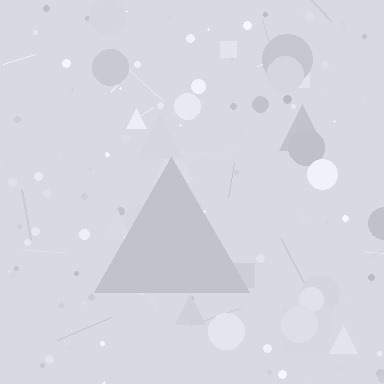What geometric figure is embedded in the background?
A triangle is embedded in the background.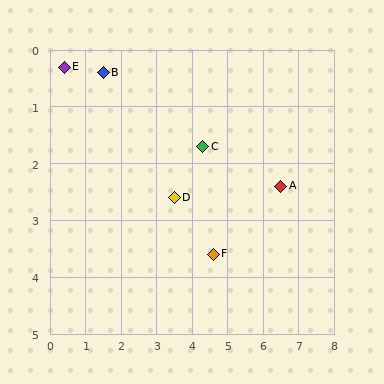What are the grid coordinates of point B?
Point B is at approximately (1.5, 0.4).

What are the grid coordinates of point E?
Point E is at approximately (0.4, 0.3).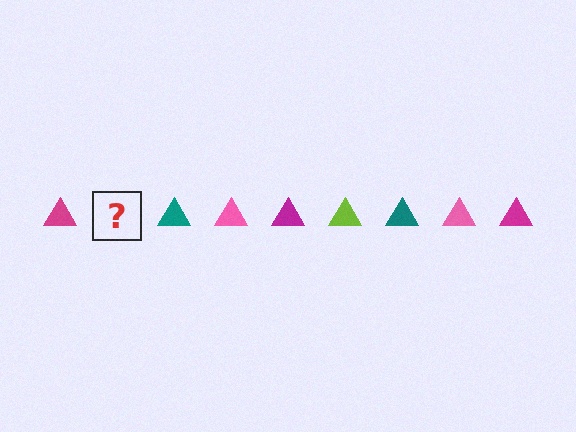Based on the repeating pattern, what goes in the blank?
The blank should be a lime triangle.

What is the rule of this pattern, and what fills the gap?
The rule is that the pattern cycles through magenta, lime, teal, pink triangles. The gap should be filled with a lime triangle.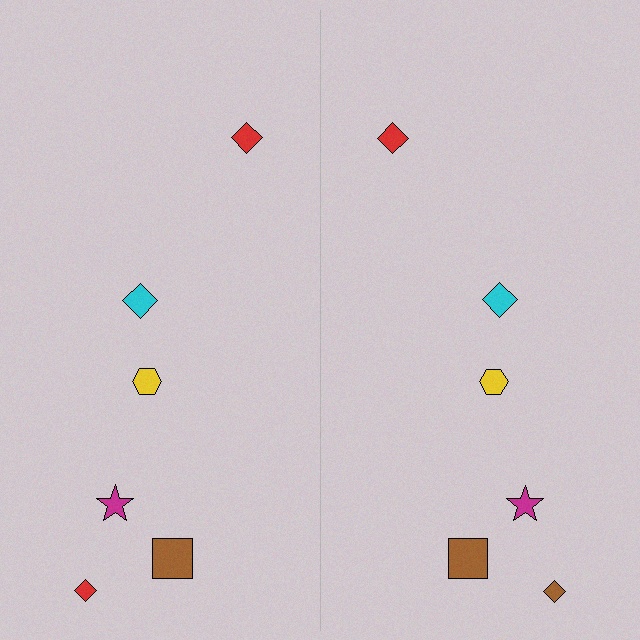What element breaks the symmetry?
The brown diamond on the right side breaks the symmetry — its mirror counterpart is red.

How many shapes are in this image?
There are 12 shapes in this image.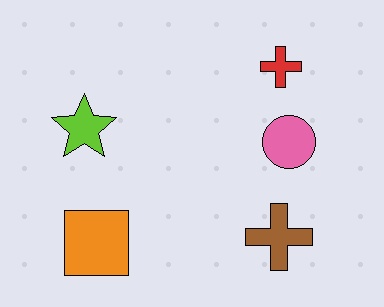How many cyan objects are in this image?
There are no cyan objects.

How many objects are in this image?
There are 5 objects.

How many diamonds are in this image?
There are no diamonds.